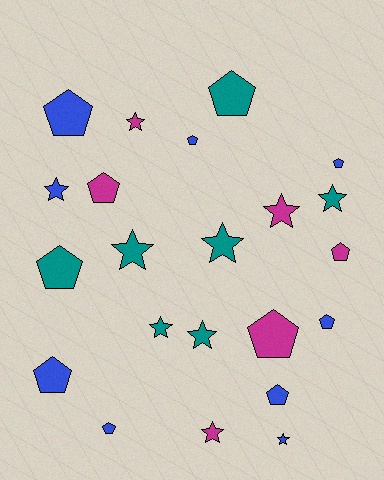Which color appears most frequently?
Blue, with 9 objects.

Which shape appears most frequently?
Pentagon, with 12 objects.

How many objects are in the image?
There are 22 objects.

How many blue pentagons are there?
There are 7 blue pentagons.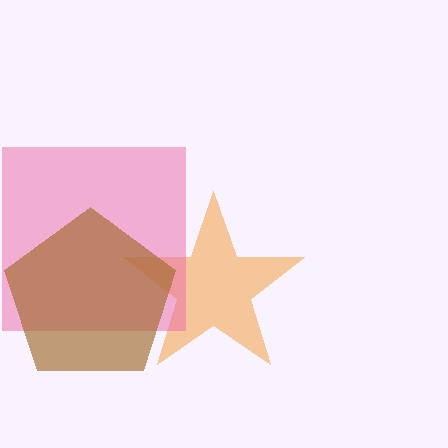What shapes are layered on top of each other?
The layered shapes are: an orange star, a pink square, a brown pentagon.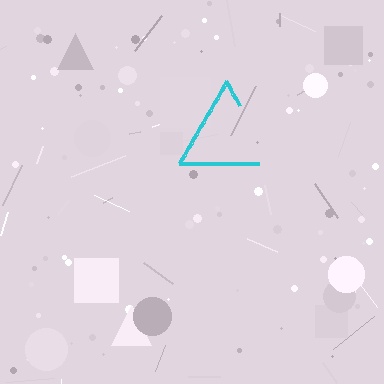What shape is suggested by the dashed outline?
The dashed outline suggests a triangle.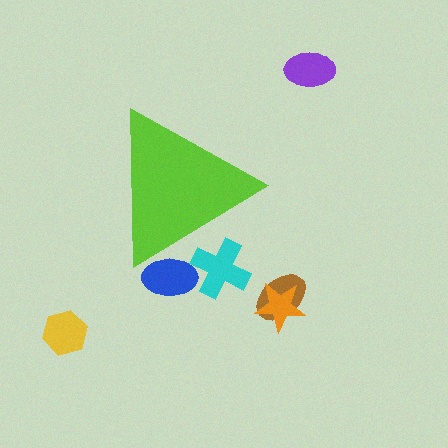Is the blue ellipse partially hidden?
Yes, the blue ellipse is partially hidden behind the lime triangle.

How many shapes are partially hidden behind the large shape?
2 shapes are partially hidden.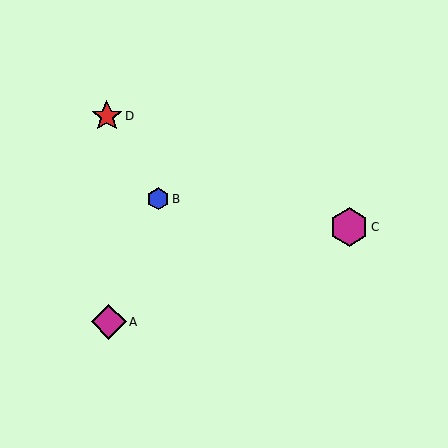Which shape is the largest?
The magenta hexagon (labeled C) is the largest.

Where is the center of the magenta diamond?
The center of the magenta diamond is at (109, 322).